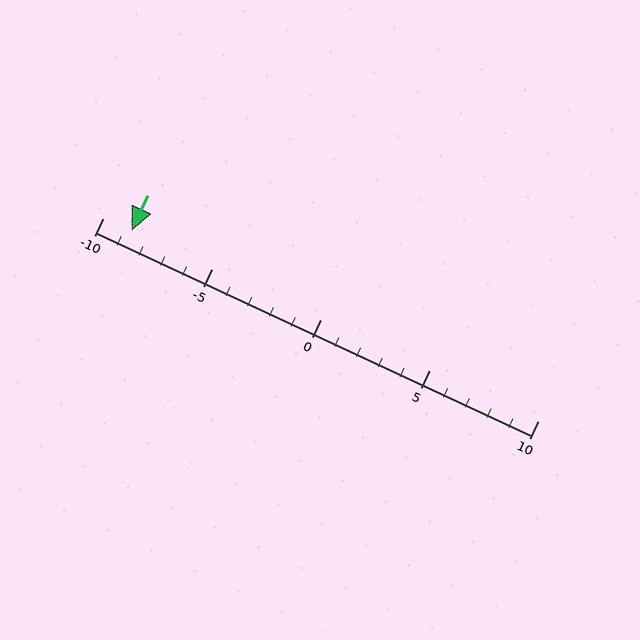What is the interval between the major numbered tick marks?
The major tick marks are spaced 5 units apart.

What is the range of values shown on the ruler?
The ruler shows values from -10 to 10.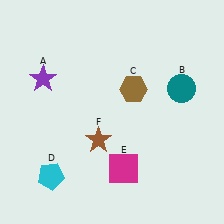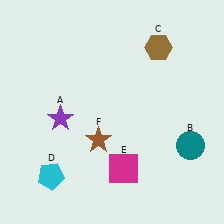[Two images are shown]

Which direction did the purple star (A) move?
The purple star (A) moved down.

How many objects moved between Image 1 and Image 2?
3 objects moved between the two images.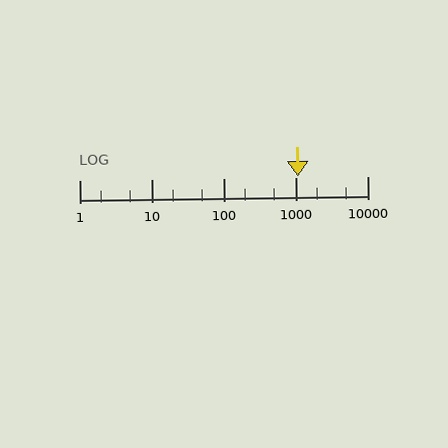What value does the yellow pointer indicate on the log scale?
The pointer indicates approximately 1100.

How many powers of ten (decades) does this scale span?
The scale spans 4 decades, from 1 to 10000.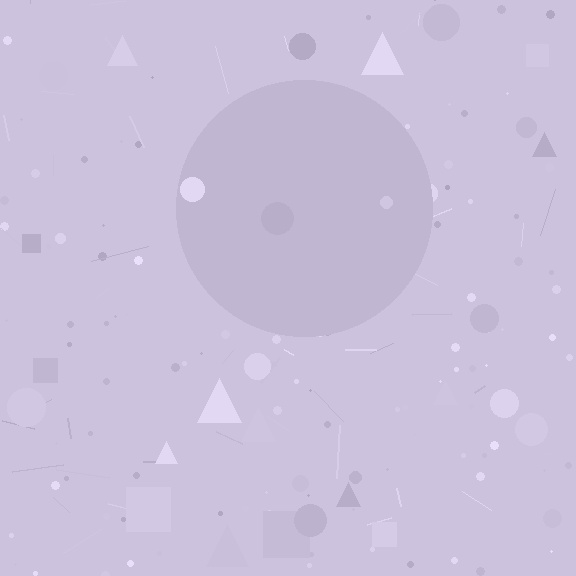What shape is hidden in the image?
A circle is hidden in the image.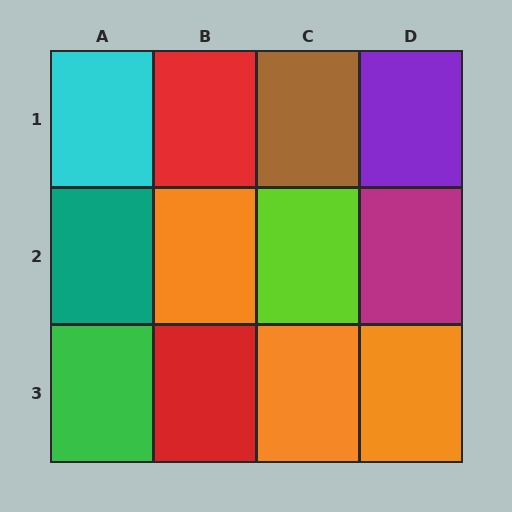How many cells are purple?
1 cell is purple.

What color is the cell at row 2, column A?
Teal.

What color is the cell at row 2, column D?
Magenta.